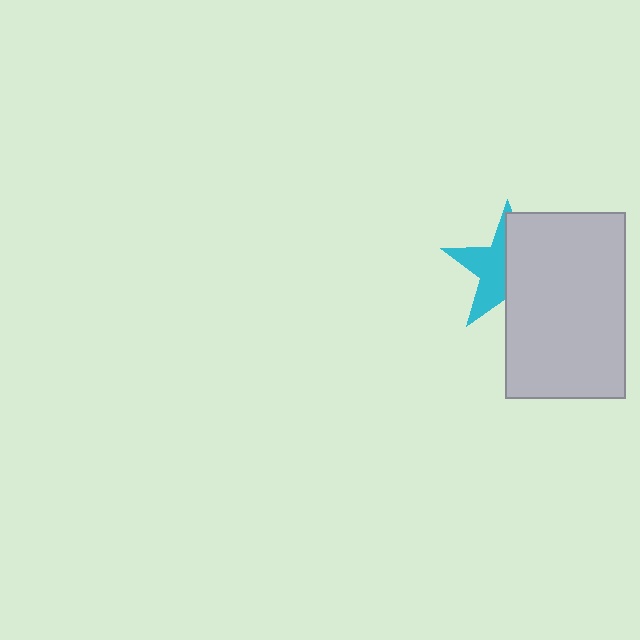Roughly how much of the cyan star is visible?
About half of it is visible (roughly 47%).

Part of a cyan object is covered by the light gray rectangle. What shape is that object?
It is a star.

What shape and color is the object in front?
The object in front is a light gray rectangle.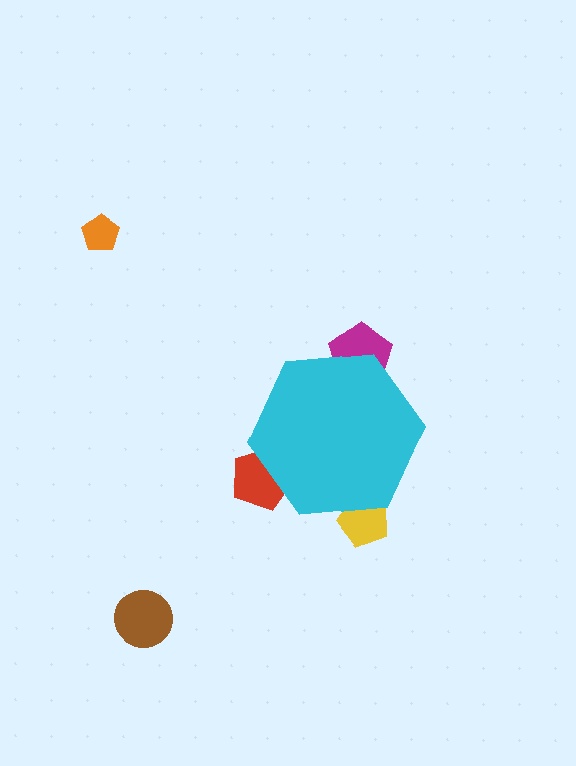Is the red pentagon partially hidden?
Yes, the red pentagon is partially hidden behind the cyan hexagon.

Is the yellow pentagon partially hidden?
Yes, the yellow pentagon is partially hidden behind the cyan hexagon.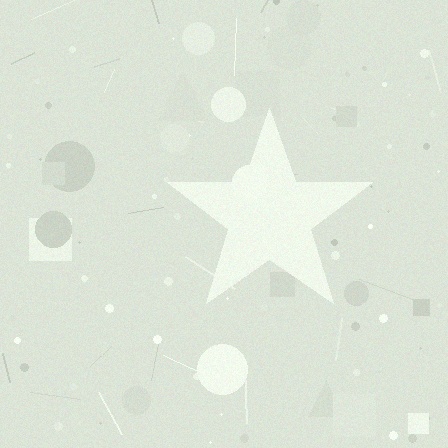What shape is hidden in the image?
A star is hidden in the image.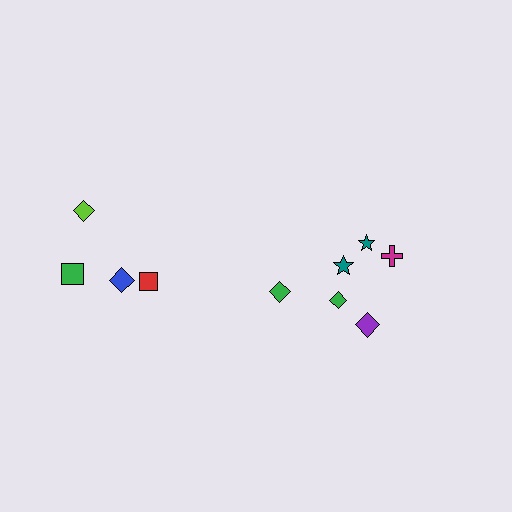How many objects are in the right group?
There are 6 objects.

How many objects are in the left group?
There are 4 objects.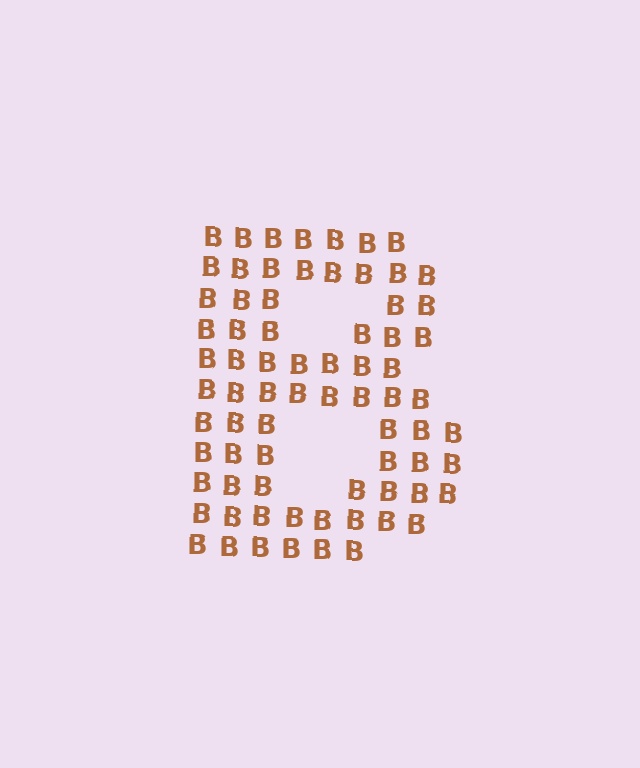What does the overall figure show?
The overall figure shows the letter B.